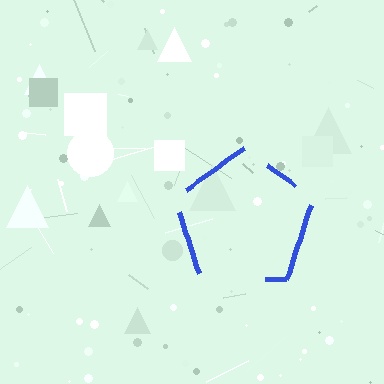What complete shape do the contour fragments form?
The contour fragments form a pentagon.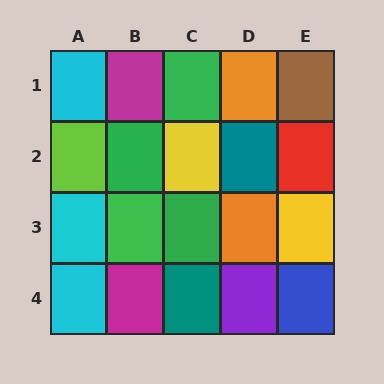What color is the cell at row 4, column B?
Magenta.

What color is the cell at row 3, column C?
Green.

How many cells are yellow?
2 cells are yellow.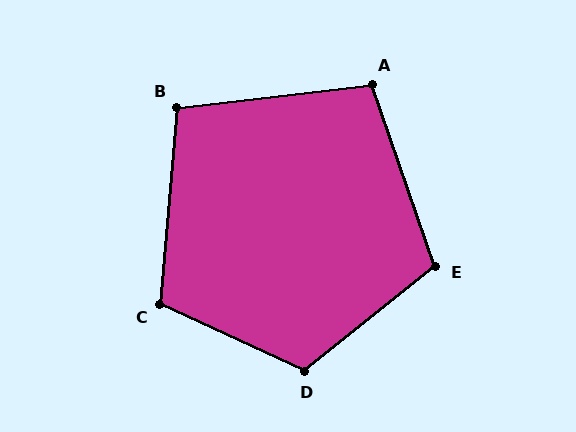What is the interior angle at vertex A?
Approximately 103 degrees (obtuse).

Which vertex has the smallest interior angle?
B, at approximately 101 degrees.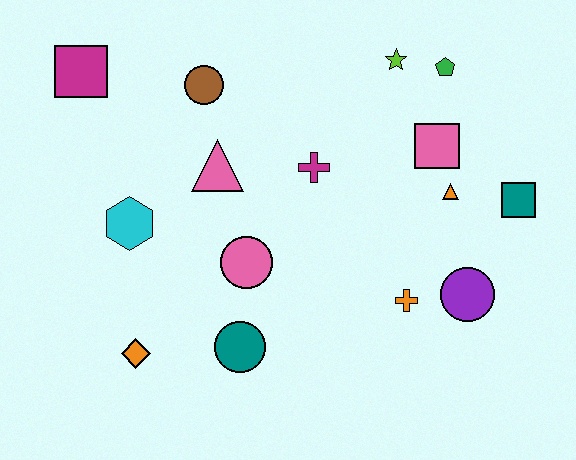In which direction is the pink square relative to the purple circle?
The pink square is above the purple circle.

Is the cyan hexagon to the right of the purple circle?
No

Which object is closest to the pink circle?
The teal circle is closest to the pink circle.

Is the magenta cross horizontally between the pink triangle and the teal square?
Yes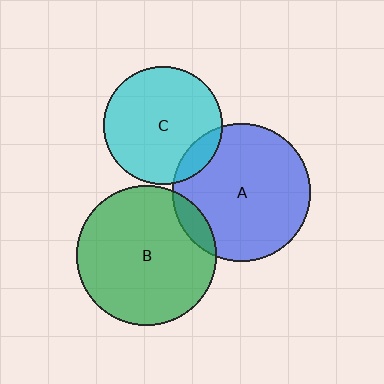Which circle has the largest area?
Circle B (green).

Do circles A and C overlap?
Yes.